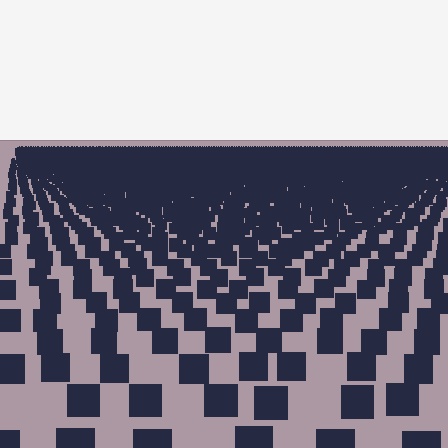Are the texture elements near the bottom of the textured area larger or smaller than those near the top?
Larger. Near the bottom, elements are closer to the viewer and appear at a bigger on-screen size.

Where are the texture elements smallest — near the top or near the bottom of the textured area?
Near the top.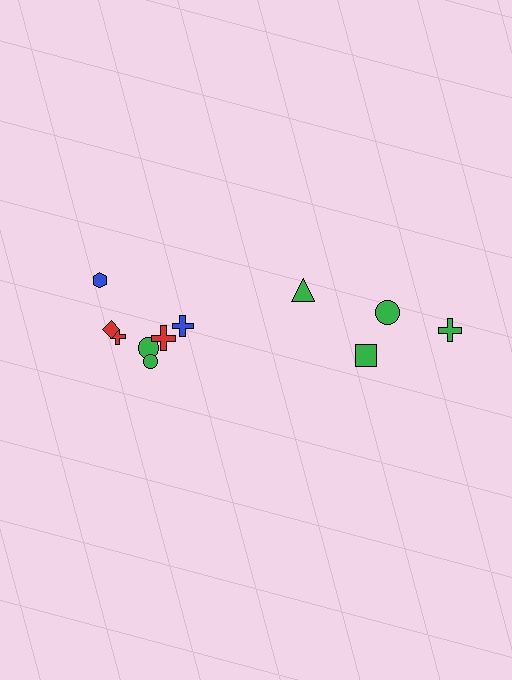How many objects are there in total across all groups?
There are 11 objects.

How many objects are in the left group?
There are 7 objects.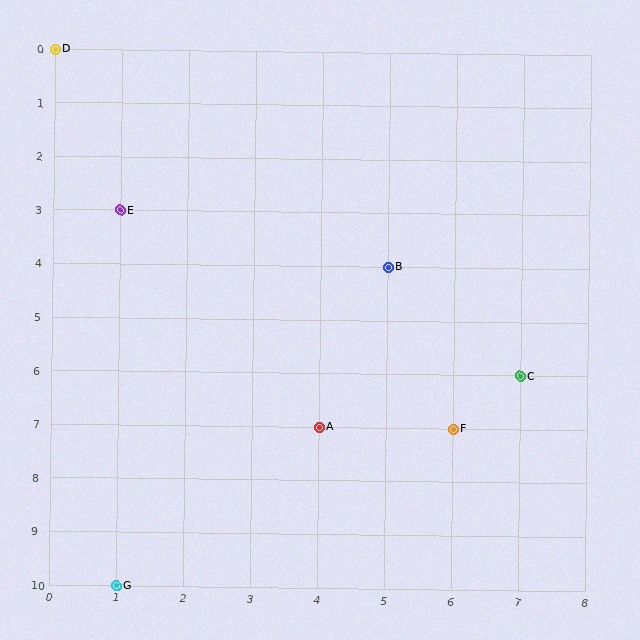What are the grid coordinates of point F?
Point F is at grid coordinates (6, 7).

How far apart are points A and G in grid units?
Points A and G are 3 columns and 3 rows apart (about 4.2 grid units diagonally).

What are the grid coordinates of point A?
Point A is at grid coordinates (4, 7).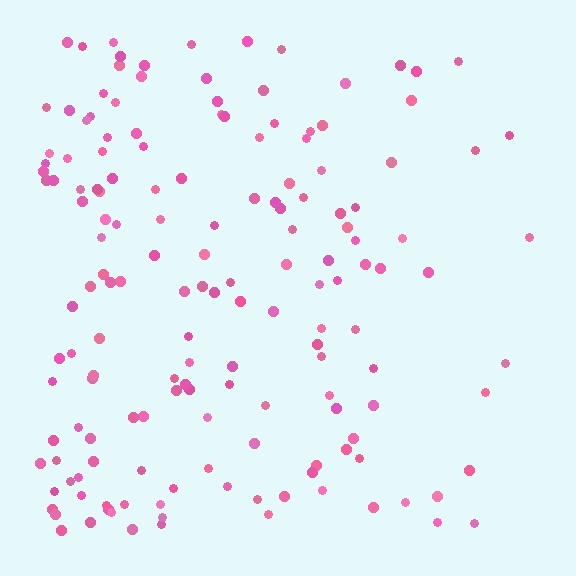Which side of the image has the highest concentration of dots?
The left.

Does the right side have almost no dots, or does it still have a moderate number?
Still a moderate number, just noticeably fewer than the left.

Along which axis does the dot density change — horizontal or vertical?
Horizontal.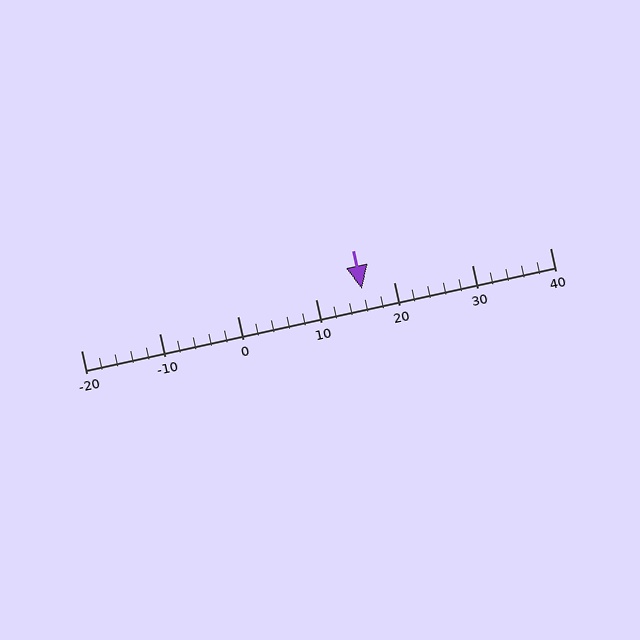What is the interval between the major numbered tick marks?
The major tick marks are spaced 10 units apart.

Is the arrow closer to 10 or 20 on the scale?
The arrow is closer to 20.